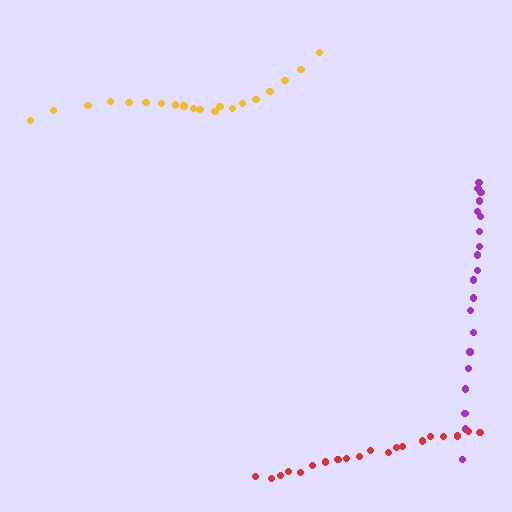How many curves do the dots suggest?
There are 3 distinct paths.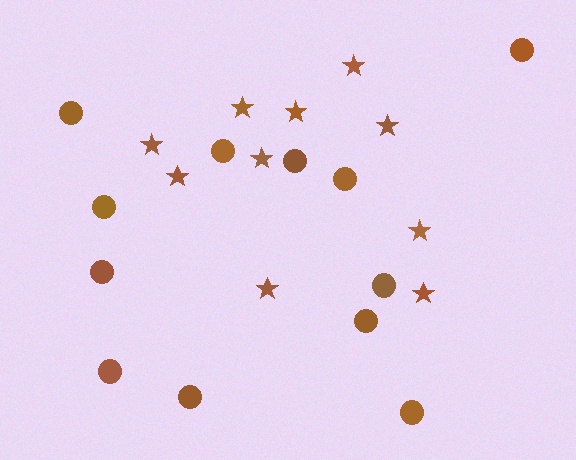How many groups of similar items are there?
There are 2 groups: one group of stars (10) and one group of circles (12).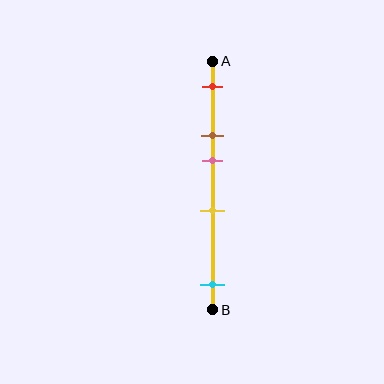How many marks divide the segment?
There are 5 marks dividing the segment.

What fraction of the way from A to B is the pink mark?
The pink mark is approximately 40% (0.4) of the way from A to B.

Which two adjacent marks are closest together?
The brown and pink marks are the closest adjacent pair.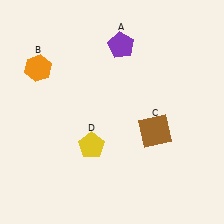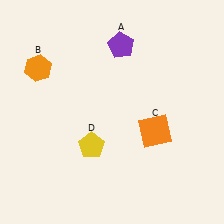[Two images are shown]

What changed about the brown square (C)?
In Image 1, C is brown. In Image 2, it changed to orange.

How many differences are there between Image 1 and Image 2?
There is 1 difference between the two images.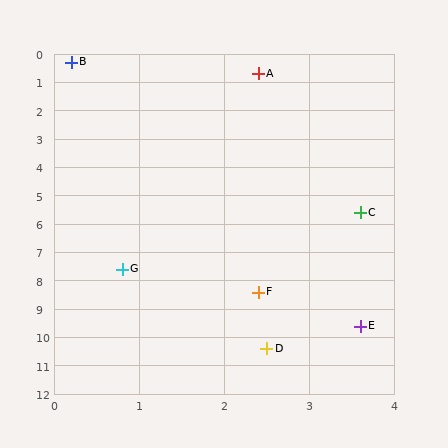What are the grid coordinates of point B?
Point B is at approximately (0.2, 0.3).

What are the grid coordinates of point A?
Point A is at approximately (2.4, 0.7).